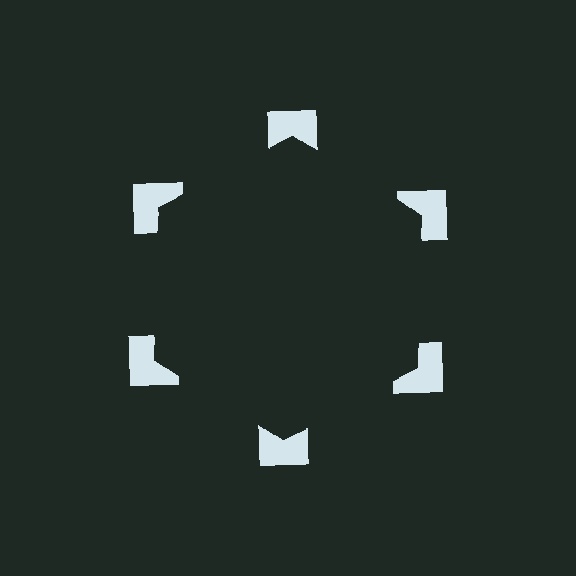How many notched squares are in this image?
There are 6 — one at each vertex of the illusory hexagon.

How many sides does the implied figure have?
6 sides.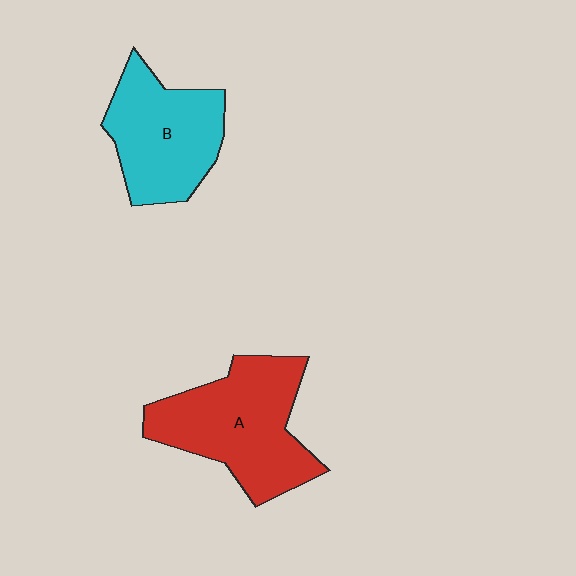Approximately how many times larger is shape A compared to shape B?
Approximately 1.2 times.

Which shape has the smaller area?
Shape B (cyan).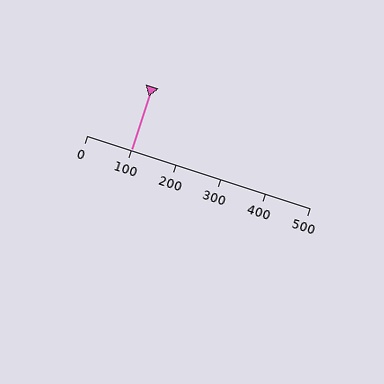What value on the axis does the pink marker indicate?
The marker indicates approximately 100.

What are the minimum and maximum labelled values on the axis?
The axis runs from 0 to 500.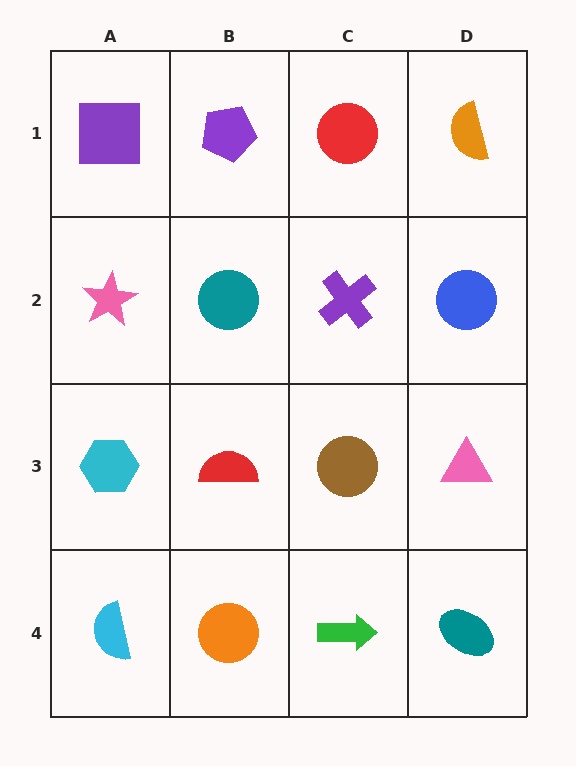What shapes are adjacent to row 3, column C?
A purple cross (row 2, column C), a green arrow (row 4, column C), a red semicircle (row 3, column B), a pink triangle (row 3, column D).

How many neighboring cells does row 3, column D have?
3.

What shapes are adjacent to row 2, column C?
A red circle (row 1, column C), a brown circle (row 3, column C), a teal circle (row 2, column B), a blue circle (row 2, column D).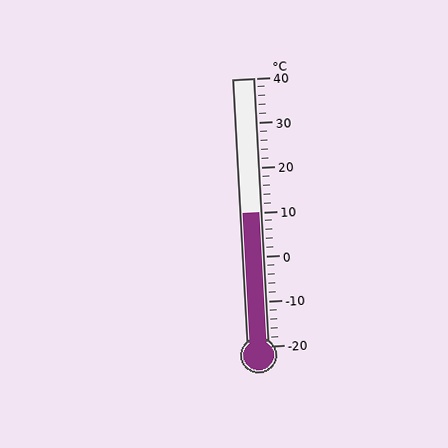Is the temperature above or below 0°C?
The temperature is above 0°C.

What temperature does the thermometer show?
The thermometer shows approximately 10°C.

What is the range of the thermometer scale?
The thermometer scale ranges from -20°C to 40°C.